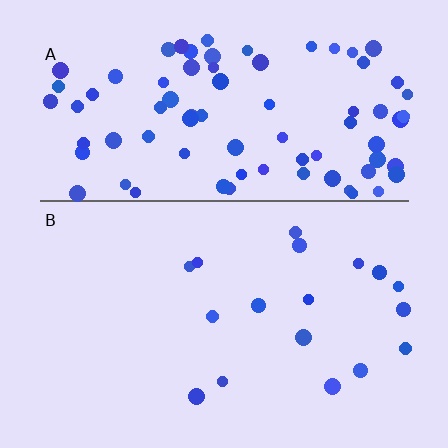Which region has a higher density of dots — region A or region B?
A (the top).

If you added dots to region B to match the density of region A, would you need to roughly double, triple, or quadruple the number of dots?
Approximately quadruple.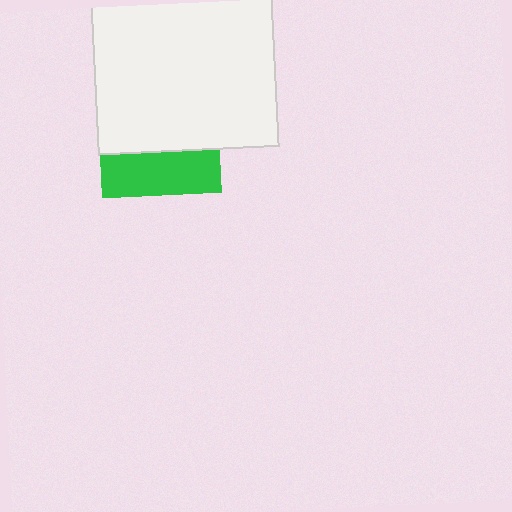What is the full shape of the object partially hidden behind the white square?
The partially hidden object is a green square.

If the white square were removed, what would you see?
You would see the complete green square.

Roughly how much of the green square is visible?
A small part of it is visible (roughly 37%).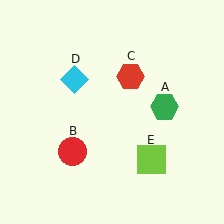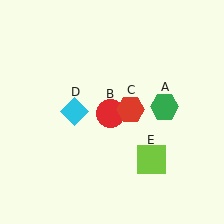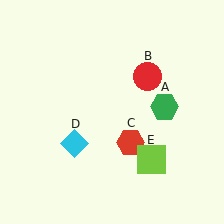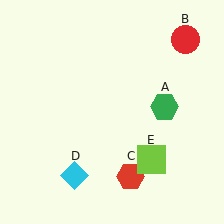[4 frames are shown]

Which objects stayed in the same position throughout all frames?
Green hexagon (object A) and lime square (object E) remained stationary.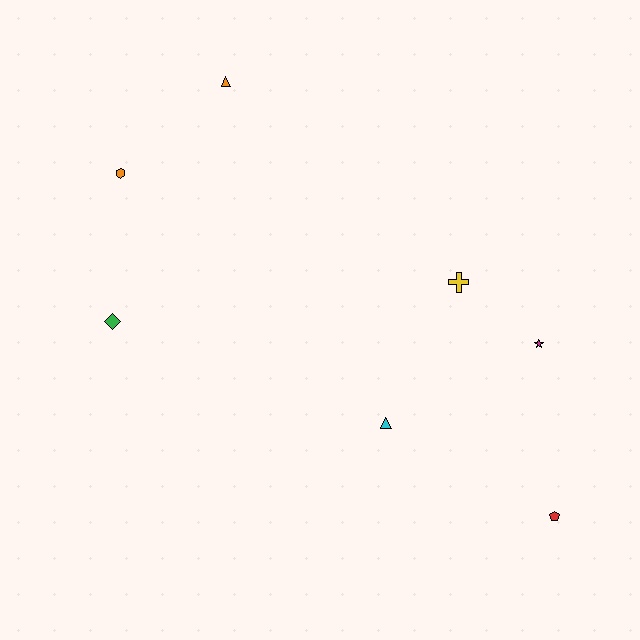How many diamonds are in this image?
There is 1 diamond.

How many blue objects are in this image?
There are no blue objects.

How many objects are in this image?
There are 7 objects.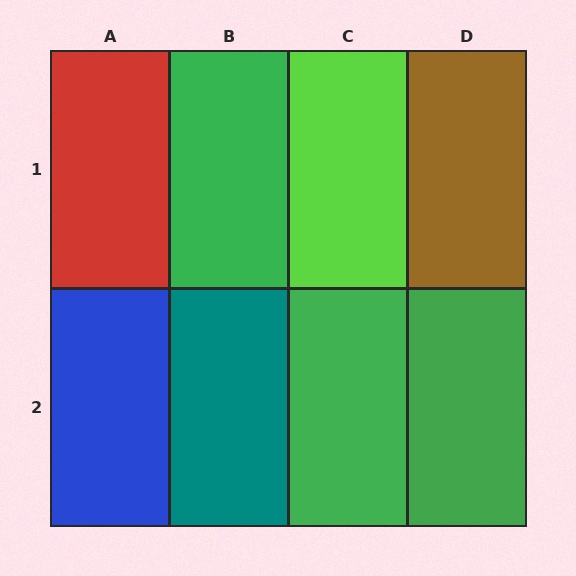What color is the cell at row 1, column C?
Lime.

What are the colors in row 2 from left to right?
Blue, teal, green, green.